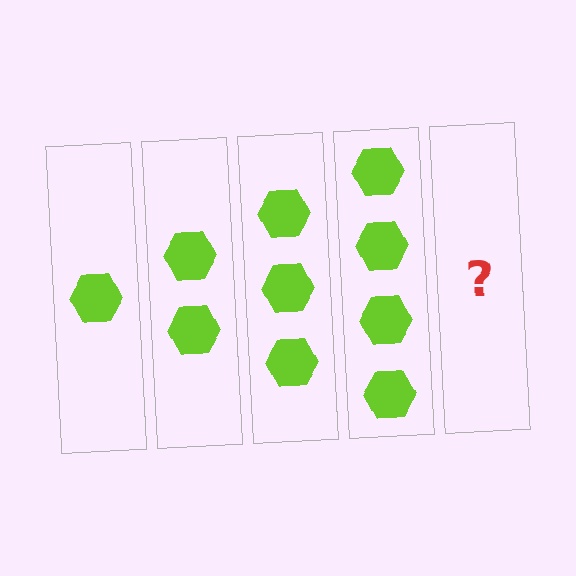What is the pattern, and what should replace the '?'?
The pattern is that each step adds one more hexagon. The '?' should be 5 hexagons.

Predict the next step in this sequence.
The next step is 5 hexagons.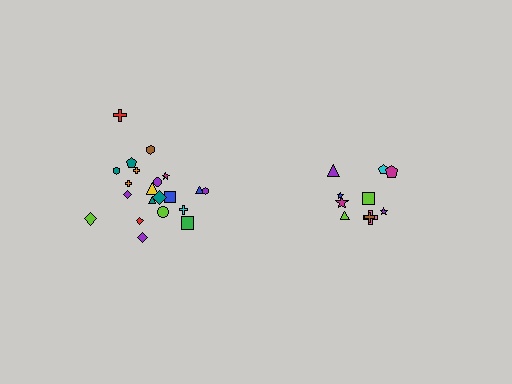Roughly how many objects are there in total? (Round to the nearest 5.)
Roughly 30 objects in total.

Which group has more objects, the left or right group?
The left group.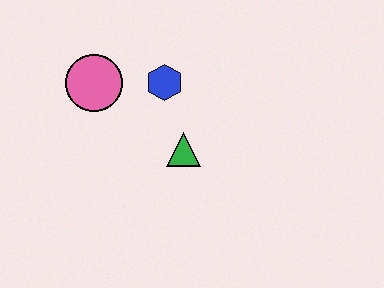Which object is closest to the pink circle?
The blue hexagon is closest to the pink circle.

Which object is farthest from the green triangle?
The pink circle is farthest from the green triangle.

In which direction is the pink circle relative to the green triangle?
The pink circle is to the left of the green triangle.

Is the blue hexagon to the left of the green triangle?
Yes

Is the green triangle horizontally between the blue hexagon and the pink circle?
No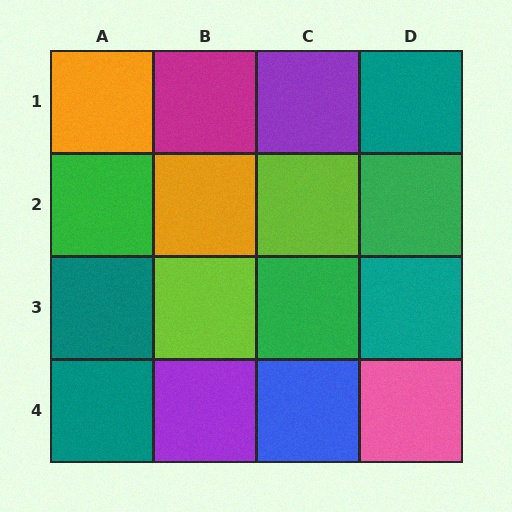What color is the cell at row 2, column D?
Green.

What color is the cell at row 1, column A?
Orange.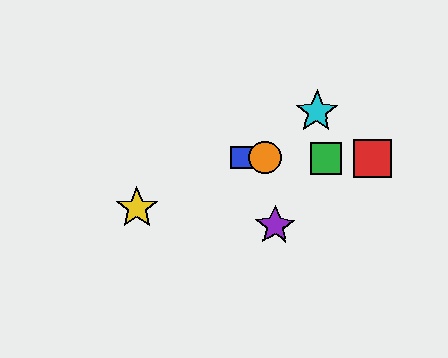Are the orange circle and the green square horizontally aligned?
Yes, both are at y≈158.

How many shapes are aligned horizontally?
4 shapes (the red square, the blue square, the green square, the orange circle) are aligned horizontally.